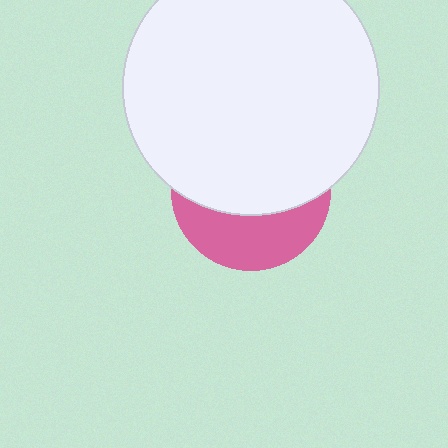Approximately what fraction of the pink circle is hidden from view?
Roughly 63% of the pink circle is hidden behind the white circle.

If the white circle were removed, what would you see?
You would see the complete pink circle.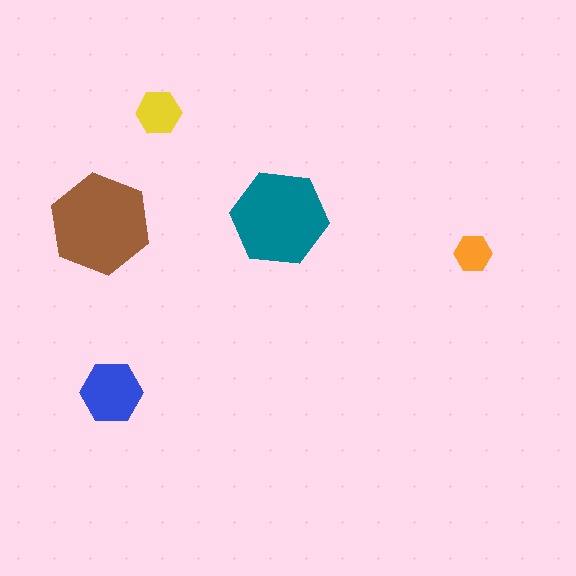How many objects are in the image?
There are 5 objects in the image.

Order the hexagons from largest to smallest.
the brown one, the teal one, the blue one, the yellow one, the orange one.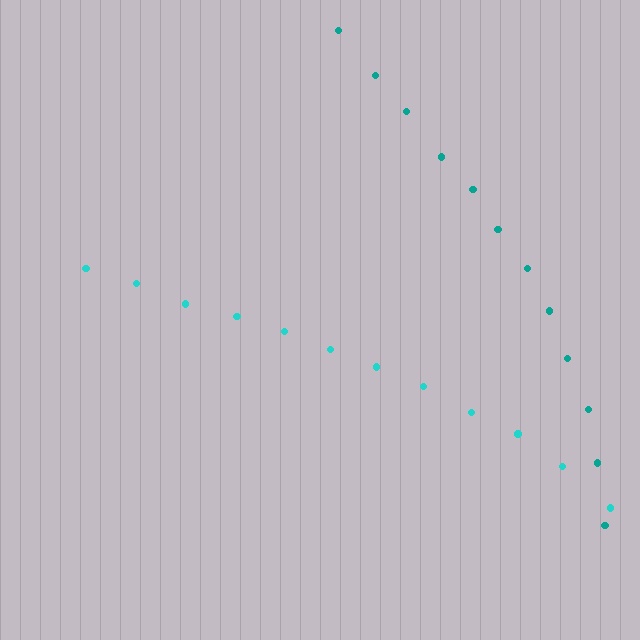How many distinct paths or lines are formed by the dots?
There are 2 distinct paths.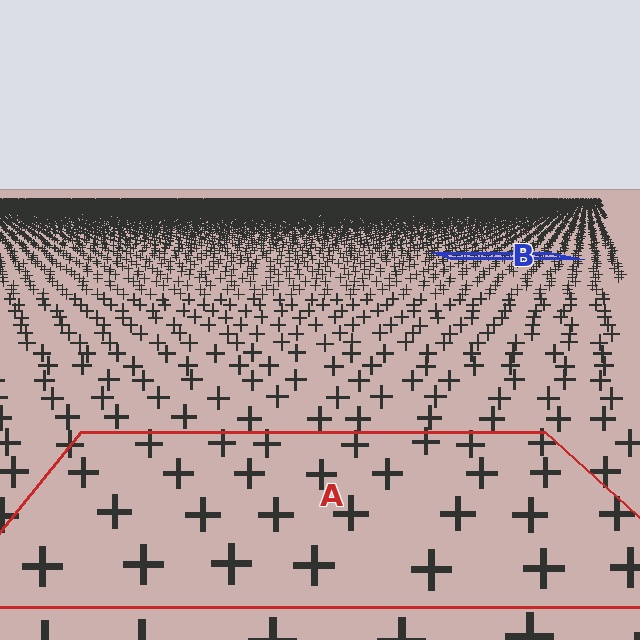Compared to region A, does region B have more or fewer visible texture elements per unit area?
Region B has more texture elements per unit area — they are packed more densely because it is farther away.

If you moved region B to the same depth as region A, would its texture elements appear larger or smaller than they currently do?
They would appear larger. At a closer depth, the same texture elements are projected at a bigger on-screen size.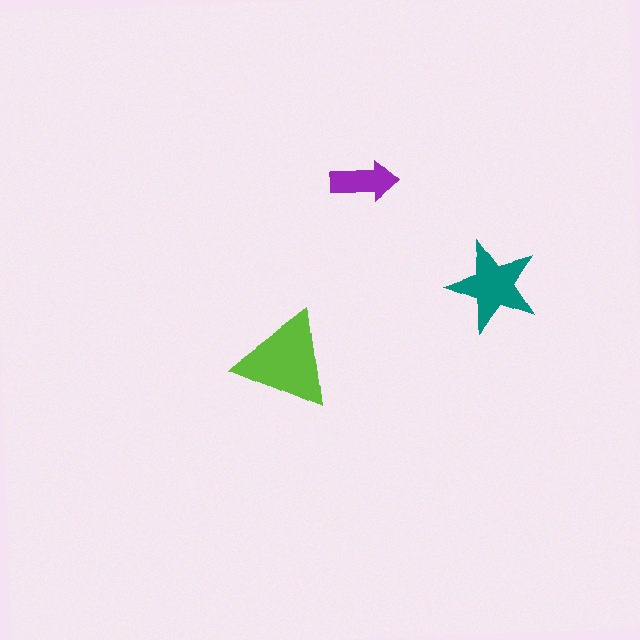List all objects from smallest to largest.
The purple arrow, the teal star, the lime triangle.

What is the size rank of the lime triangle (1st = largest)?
1st.